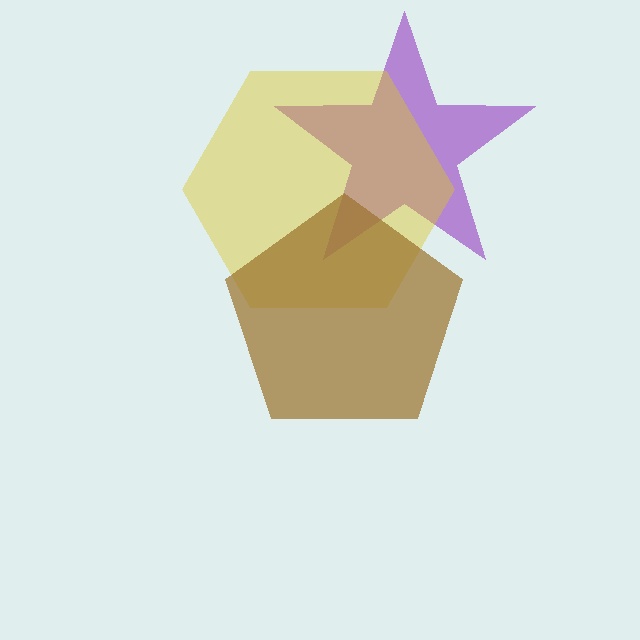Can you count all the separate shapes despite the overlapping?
Yes, there are 3 separate shapes.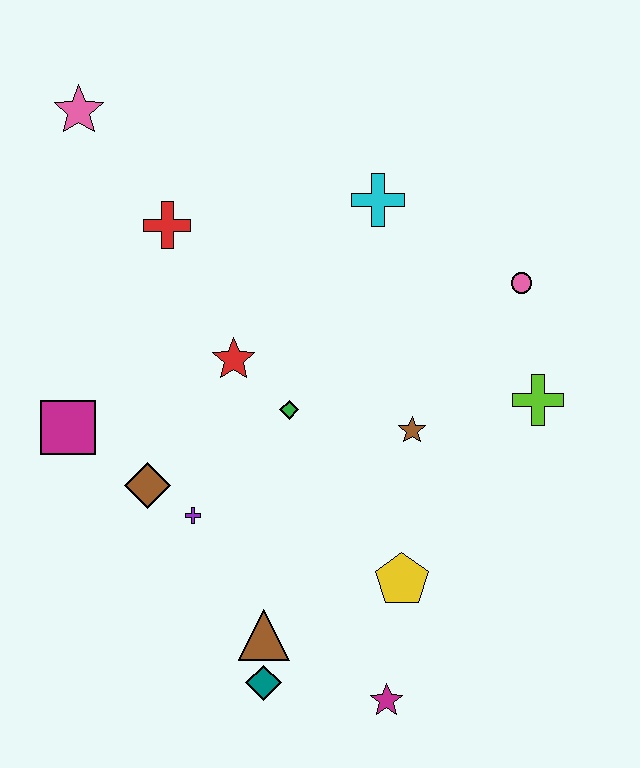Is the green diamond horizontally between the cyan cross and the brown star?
No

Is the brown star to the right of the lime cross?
No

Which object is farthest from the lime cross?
The pink star is farthest from the lime cross.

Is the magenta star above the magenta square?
No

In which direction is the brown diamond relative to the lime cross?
The brown diamond is to the left of the lime cross.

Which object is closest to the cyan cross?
The pink circle is closest to the cyan cross.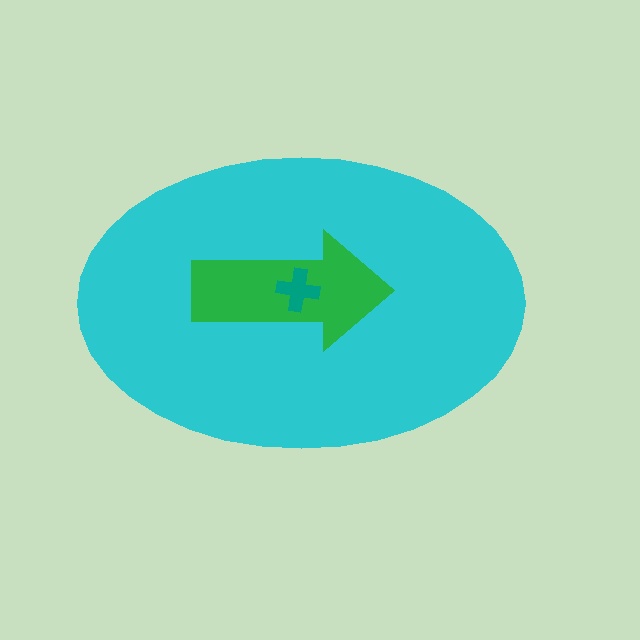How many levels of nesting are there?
3.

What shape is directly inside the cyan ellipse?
The green arrow.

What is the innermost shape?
The teal cross.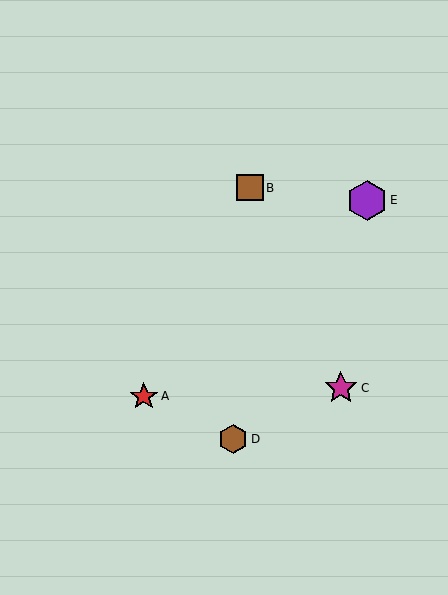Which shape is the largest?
The purple hexagon (labeled E) is the largest.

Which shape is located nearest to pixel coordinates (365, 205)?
The purple hexagon (labeled E) at (367, 200) is nearest to that location.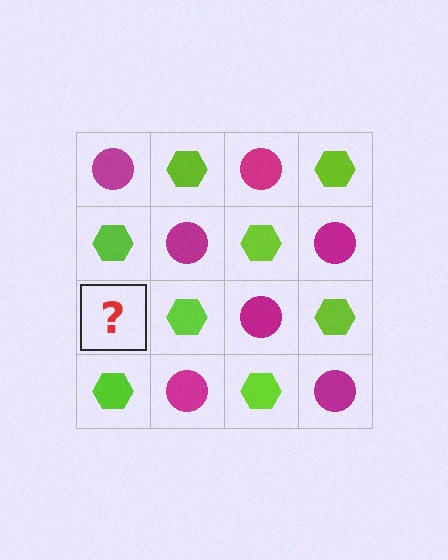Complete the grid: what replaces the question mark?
The question mark should be replaced with a magenta circle.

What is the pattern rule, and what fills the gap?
The rule is that it alternates magenta circle and lime hexagon in a checkerboard pattern. The gap should be filled with a magenta circle.